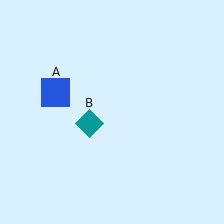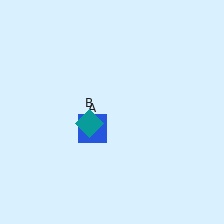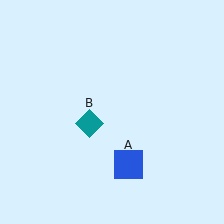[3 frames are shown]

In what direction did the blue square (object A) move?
The blue square (object A) moved down and to the right.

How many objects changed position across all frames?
1 object changed position: blue square (object A).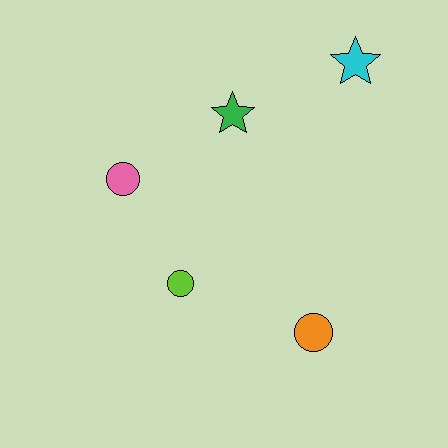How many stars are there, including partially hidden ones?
There are 2 stars.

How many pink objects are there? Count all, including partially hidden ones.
There is 1 pink object.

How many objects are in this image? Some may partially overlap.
There are 5 objects.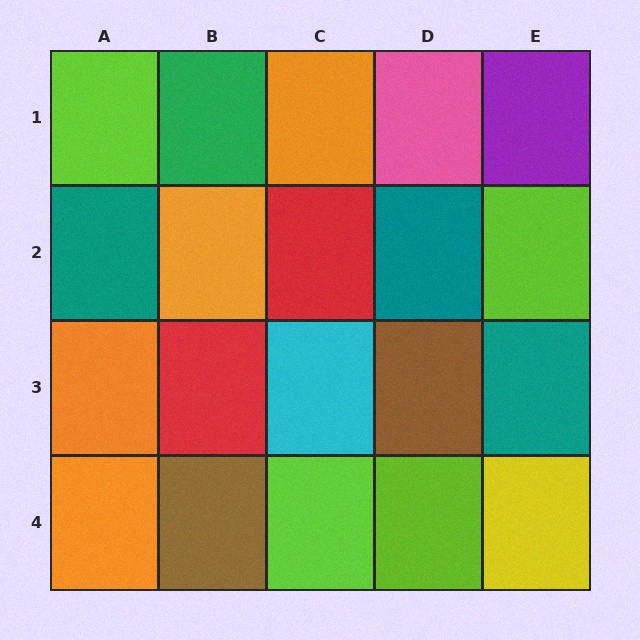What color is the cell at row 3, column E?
Teal.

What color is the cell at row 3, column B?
Red.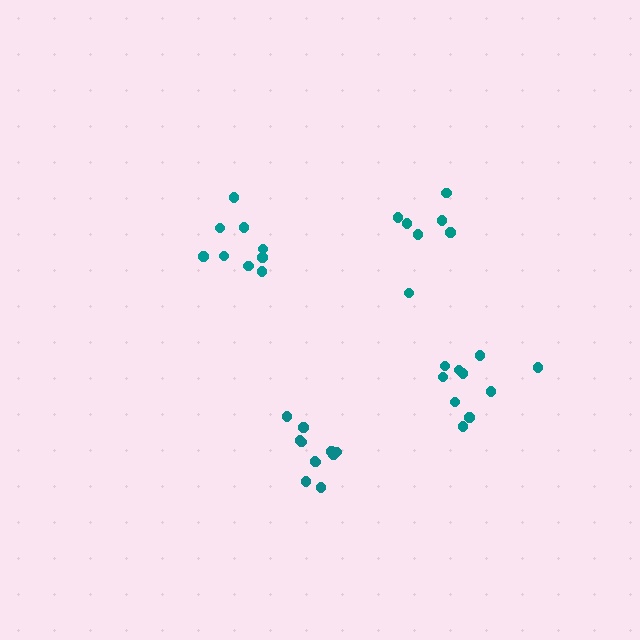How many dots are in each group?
Group 1: 9 dots, Group 2: 11 dots, Group 3: 10 dots, Group 4: 7 dots (37 total).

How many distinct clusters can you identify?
There are 4 distinct clusters.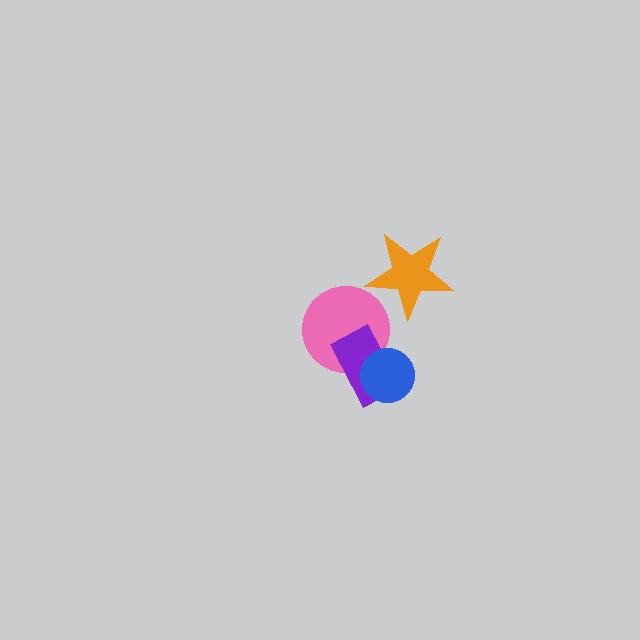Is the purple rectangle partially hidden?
Yes, it is partially covered by another shape.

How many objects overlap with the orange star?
0 objects overlap with the orange star.